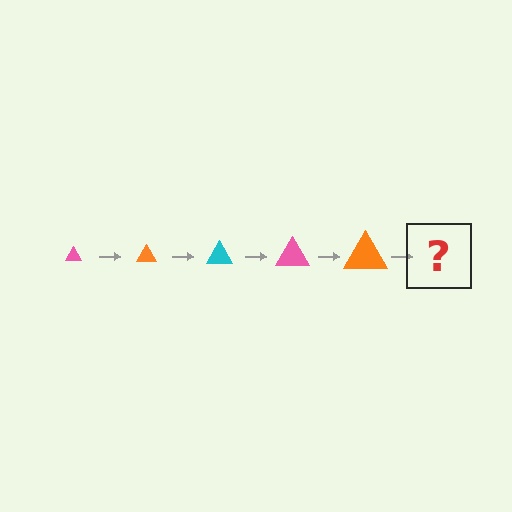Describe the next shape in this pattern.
It should be a cyan triangle, larger than the previous one.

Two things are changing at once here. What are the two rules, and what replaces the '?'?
The two rules are that the triangle grows larger each step and the color cycles through pink, orange, and cyan. The '?' should be a cyan triangle, larger than the previous one.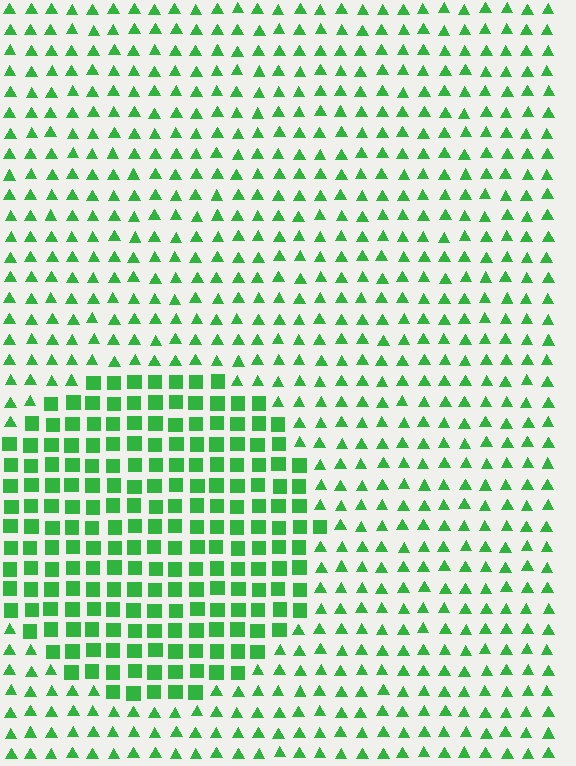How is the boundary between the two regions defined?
The boundary is defined by a change in element shape: squares inside vs. triangles outside. All elements share the same color and spacing.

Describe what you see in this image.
The image is filled with small green elements arranged in a uniform grid. A circle-shaped region contains squares, while the surrounding area contains triangles. The boundary is defined purely by the change in element shape.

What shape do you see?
I see a circle.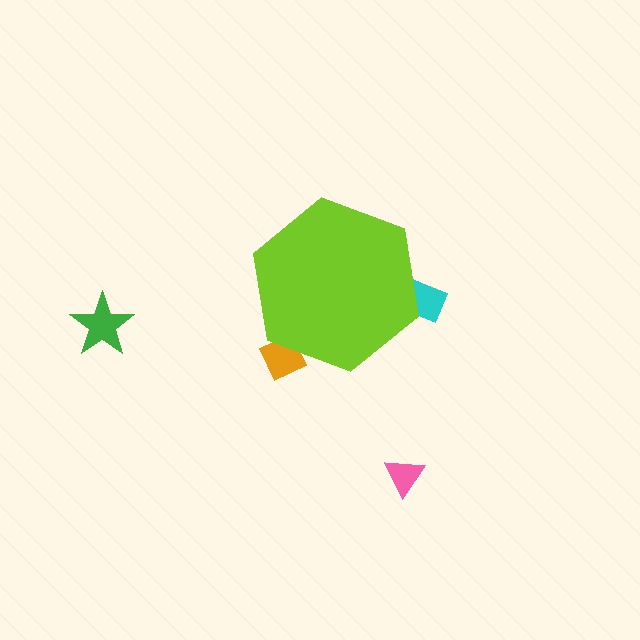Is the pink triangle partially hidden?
No, the pink triangle is fully visible.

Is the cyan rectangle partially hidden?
Yes, the cyan rectangle is partially hidden behind the lime hexagon.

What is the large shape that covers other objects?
A lime hexagon.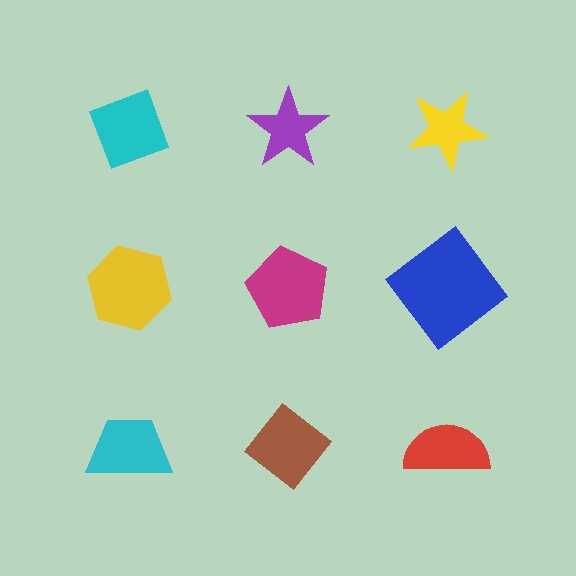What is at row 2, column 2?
A magenta pentagon.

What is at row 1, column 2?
A purple star.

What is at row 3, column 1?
A cyan trapezoid.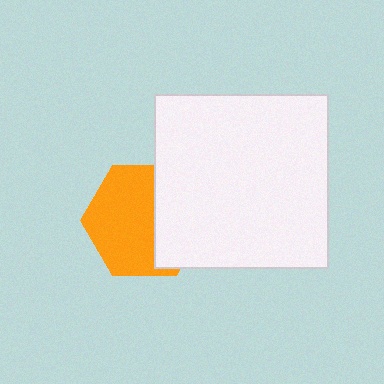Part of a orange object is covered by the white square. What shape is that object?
It is a hexagon.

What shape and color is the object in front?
The object in front is a white square.